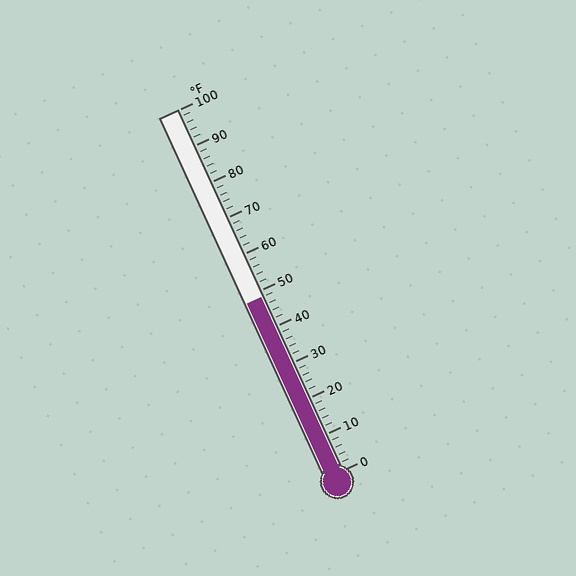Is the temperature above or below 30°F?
The temperature is above 30°F.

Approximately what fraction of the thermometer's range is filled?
The thermometer is filled to approximately 50% of its range.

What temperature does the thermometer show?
The thermometer shows approximately 48°F.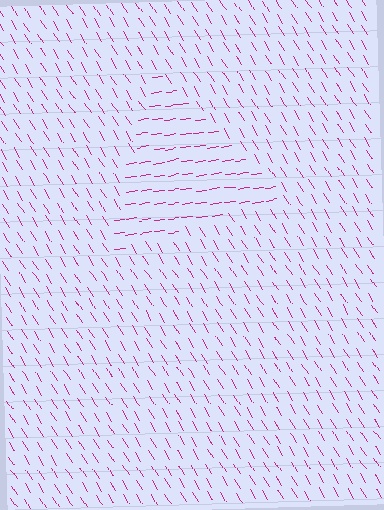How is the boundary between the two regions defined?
The boundary is defined purely by a change in line orientation (approximately 66 degrees difference). All lines are the same color and thickness.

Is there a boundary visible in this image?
Yes, there is a texture boundary formed by a change in line orientation.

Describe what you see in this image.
The image is filled with small magenta line segments. A triangle region in the image has lines oriented differently from the surrounding lines, creating a visible texture boundary.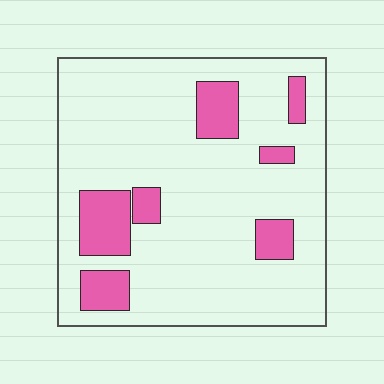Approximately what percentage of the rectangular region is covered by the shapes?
Approximately 15%.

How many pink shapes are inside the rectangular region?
7.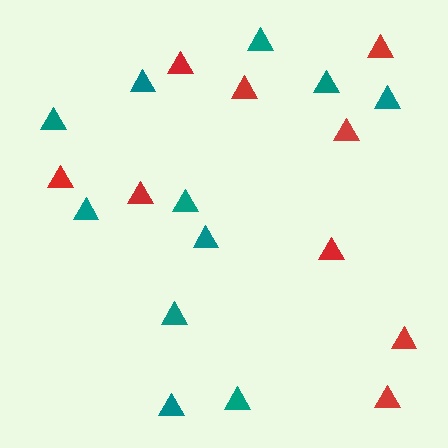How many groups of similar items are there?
There are 2 groups: one group of teal triangles (11) and one group of red triangles (9).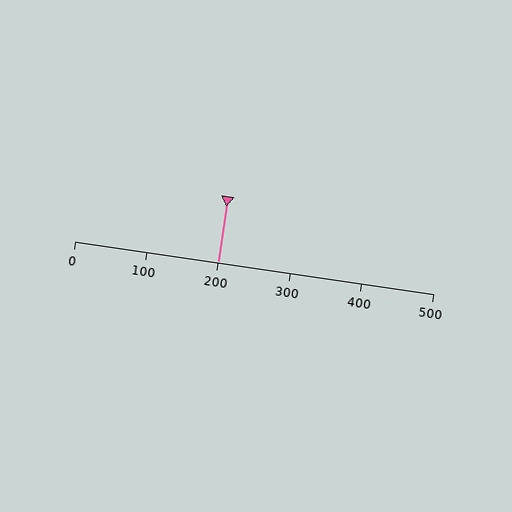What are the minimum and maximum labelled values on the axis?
The axis runs from 0 to 500.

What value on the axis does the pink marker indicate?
The marker indicates approximately 200.